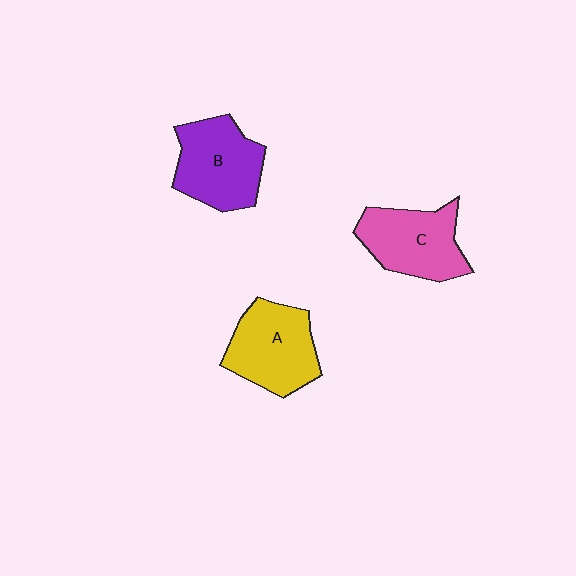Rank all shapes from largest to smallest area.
From largest to smallest: A (yellow), B (purple), C (pink).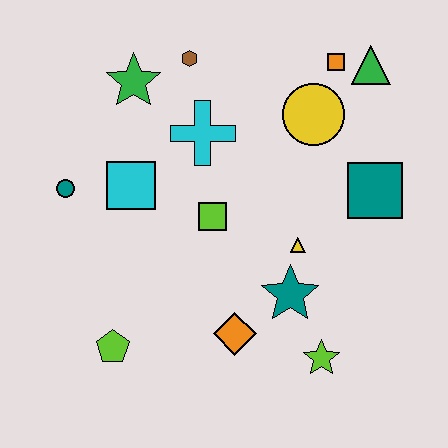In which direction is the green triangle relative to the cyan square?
The green triangle is to the right of the cyan square.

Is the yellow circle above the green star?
No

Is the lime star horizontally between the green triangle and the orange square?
No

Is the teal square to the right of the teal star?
Yes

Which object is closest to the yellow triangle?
The teal star is closest to the yellow triangle.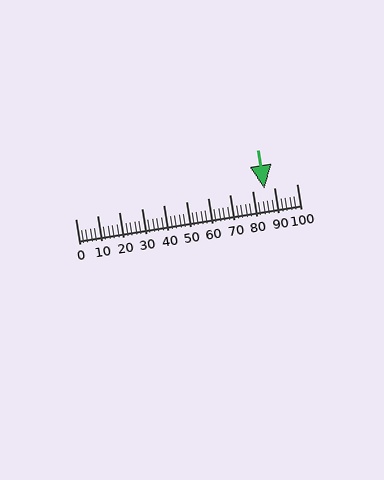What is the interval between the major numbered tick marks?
The major tick marks are spaced 10 units apart.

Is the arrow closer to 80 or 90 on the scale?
The arrow is closer to 90.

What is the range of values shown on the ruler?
The ruler shows values from 0 to 100.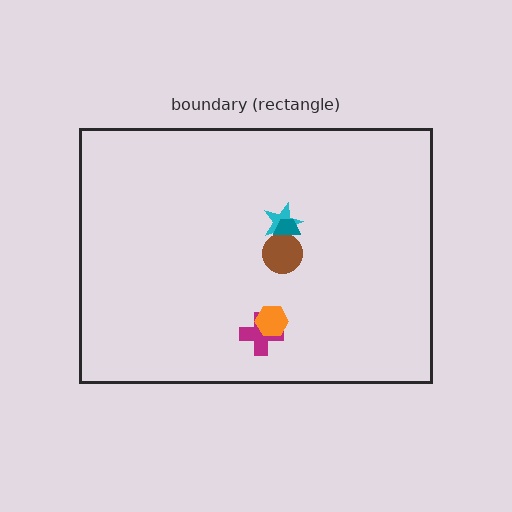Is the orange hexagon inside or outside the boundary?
Inside.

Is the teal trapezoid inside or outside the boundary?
Inside.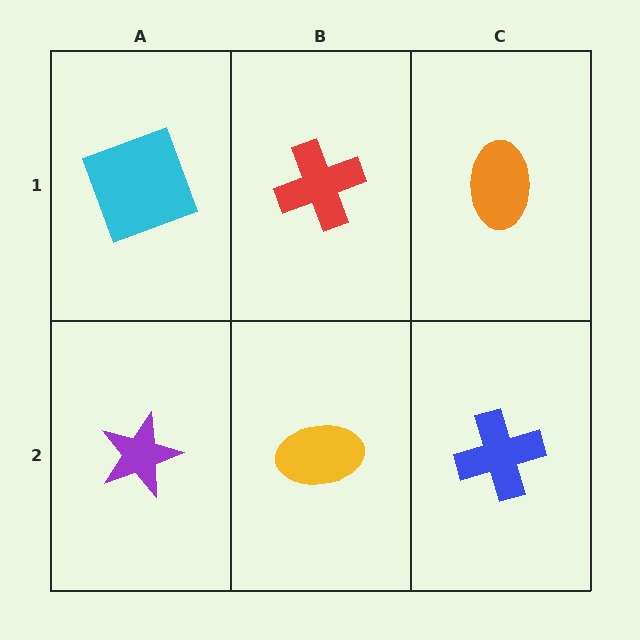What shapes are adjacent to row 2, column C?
An orange ellipse (row 1, column C), a yellow ellipse (row 2, column B).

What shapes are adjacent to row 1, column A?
A purple star (row 2, column A), a red cross (row 1, column B).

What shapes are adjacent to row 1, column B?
A yellow ellipse (row 2, column B), a cyan square (row 1, column A), an orange ellipse (row 1, column C).